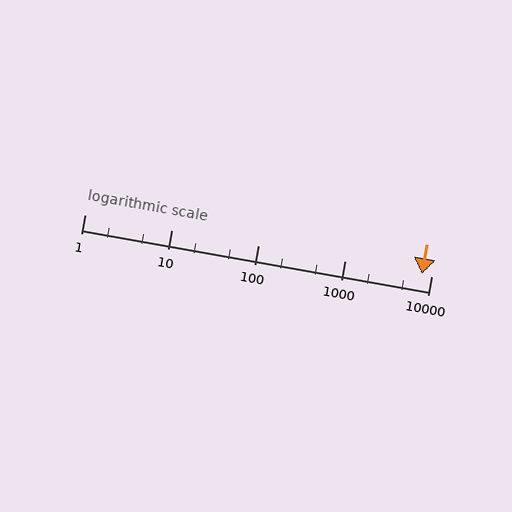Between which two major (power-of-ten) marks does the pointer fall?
The pointer is between 1000 and 10000.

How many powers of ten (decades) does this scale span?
The scale spans 4 decades, from 1 to 10000.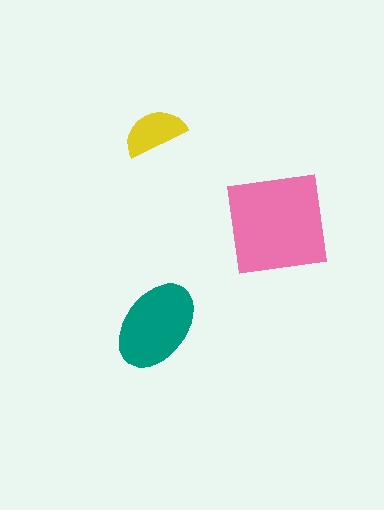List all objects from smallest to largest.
The yellow semicircle, the teal ellipse, the pink square.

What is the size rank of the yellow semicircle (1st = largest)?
3rd.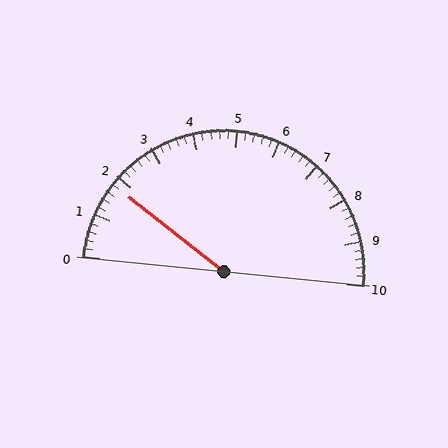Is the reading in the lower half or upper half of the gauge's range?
The reading is in the lower half of the range (0 to 10).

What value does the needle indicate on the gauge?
The needle indicates approximately 1.8.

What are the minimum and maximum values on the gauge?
The gauge ranges from 0 to 10.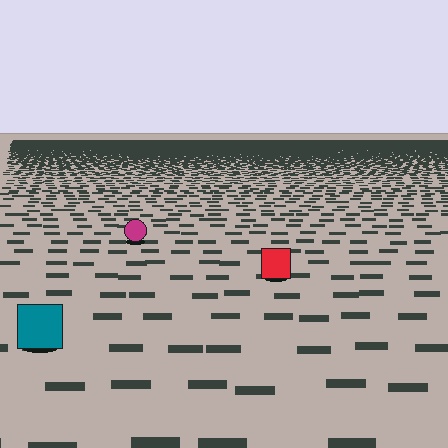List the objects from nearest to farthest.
From nearest to farthest: the teal square, the red square, the magenta circle.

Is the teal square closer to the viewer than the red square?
Yes. The teal square is closer — you can tell from the texture gradient: the ground texture is coarser near it.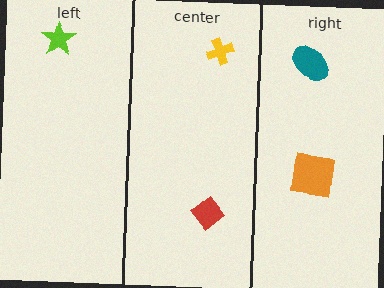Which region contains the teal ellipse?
The right region.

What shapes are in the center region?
The yellow cross, the red diamond.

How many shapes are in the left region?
1.